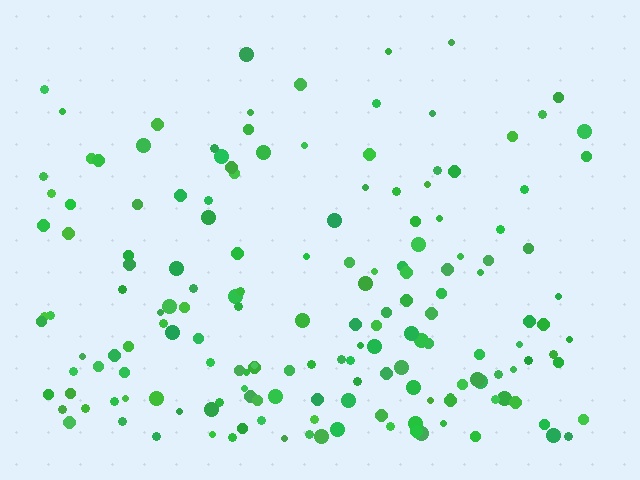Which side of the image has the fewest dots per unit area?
The top.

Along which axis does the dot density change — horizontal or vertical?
Vertical.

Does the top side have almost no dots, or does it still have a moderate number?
Still a moderate number, just noticeably fewer than the bottom.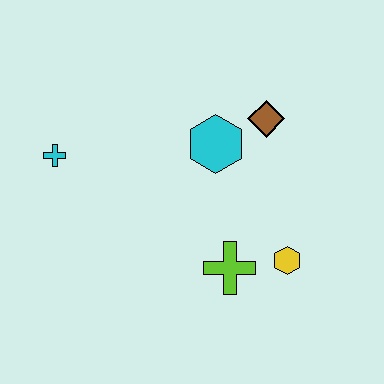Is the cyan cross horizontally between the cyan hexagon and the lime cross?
No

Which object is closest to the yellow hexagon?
The lime cross is closest to the yellow hexagon.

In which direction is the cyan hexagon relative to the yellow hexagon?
The cyan hexagon is above the yellow hexagon.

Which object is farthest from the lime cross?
The cyan cross is farthest from the lime cross.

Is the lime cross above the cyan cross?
No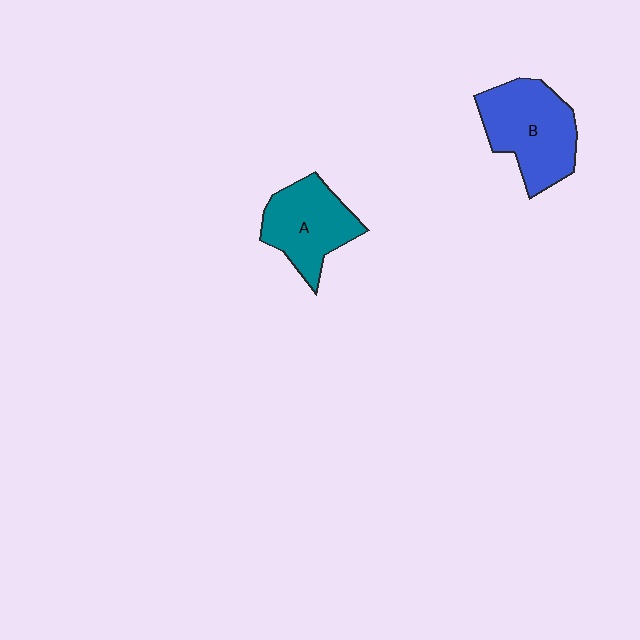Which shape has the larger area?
Shape B (blue).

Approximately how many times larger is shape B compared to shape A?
Approximately 1.2 times.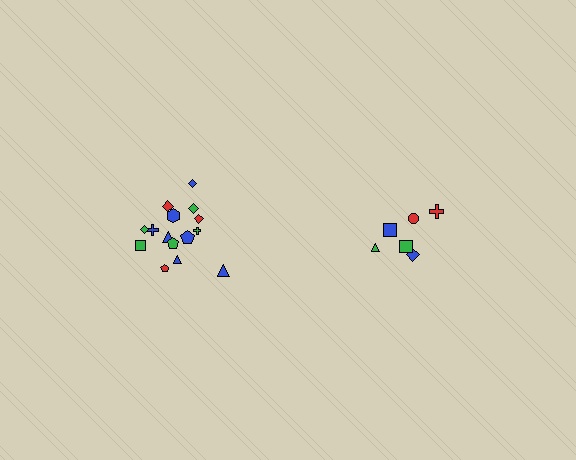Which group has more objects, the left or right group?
The left group.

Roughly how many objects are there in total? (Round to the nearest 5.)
Roughly 20 objects in total.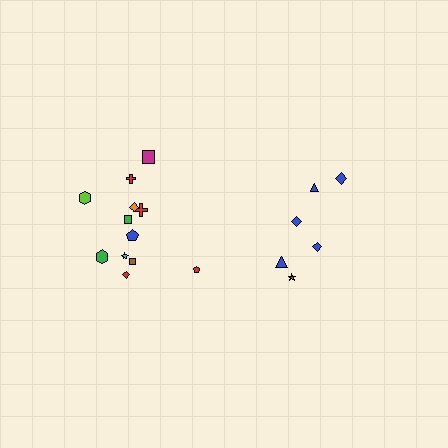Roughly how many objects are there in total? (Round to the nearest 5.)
Roughly 20 objects in total.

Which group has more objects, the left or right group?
The left group.